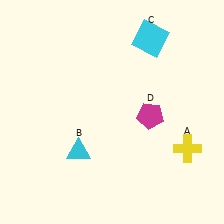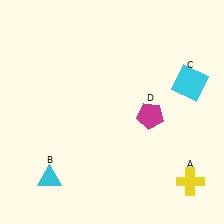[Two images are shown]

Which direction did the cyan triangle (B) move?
The cyan triangle (B) moved left.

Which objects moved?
The objects that moved are: the yellow cross (A), the cyan triangle (B), the cyan square (C).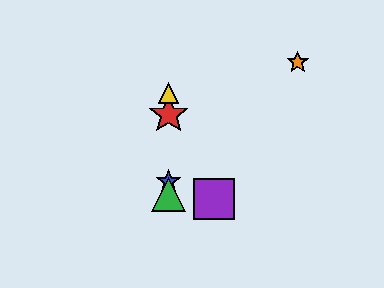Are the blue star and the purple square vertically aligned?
No, the blue star is at x≈169 and the purple square is at x≈214.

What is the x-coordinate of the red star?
The red star is at x≈169.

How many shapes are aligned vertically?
4 shapes (the red star, the blue star, the green triangle, the yellow triangle) are aligned vertically.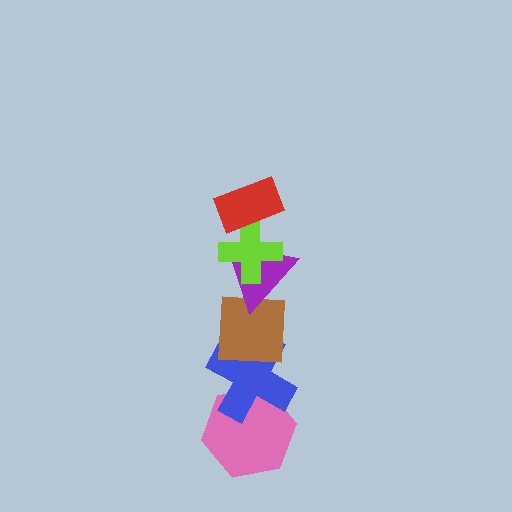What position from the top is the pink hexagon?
The pink hexagon is 6th from the top.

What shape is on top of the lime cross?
The red rectangle is on top of the lime cross.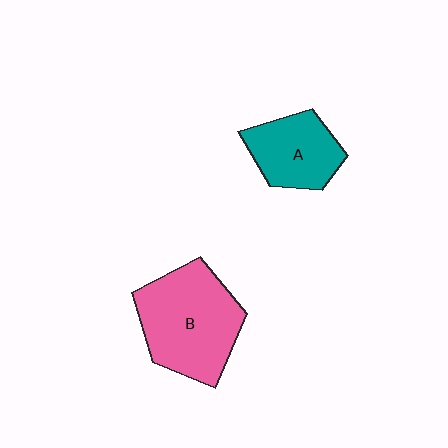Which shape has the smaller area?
Shape A (teal).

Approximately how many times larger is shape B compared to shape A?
Approximately 1.6 times.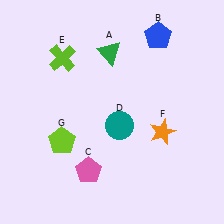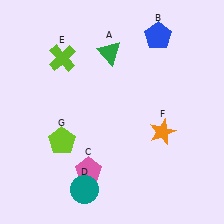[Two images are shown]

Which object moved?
The teal circle (D) moved down.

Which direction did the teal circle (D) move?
The teal circle (D) moved down.